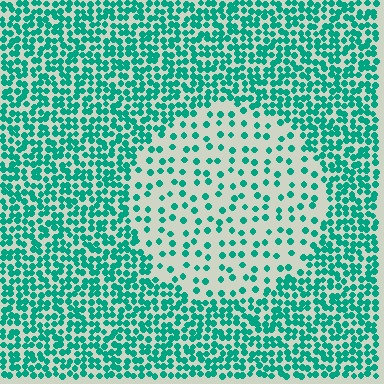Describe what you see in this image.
The image contains small teal elements arranged at two different densities. A circle-shaped region is visible where the elements are less densely packed than the surrounding area.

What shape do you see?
I see a circle.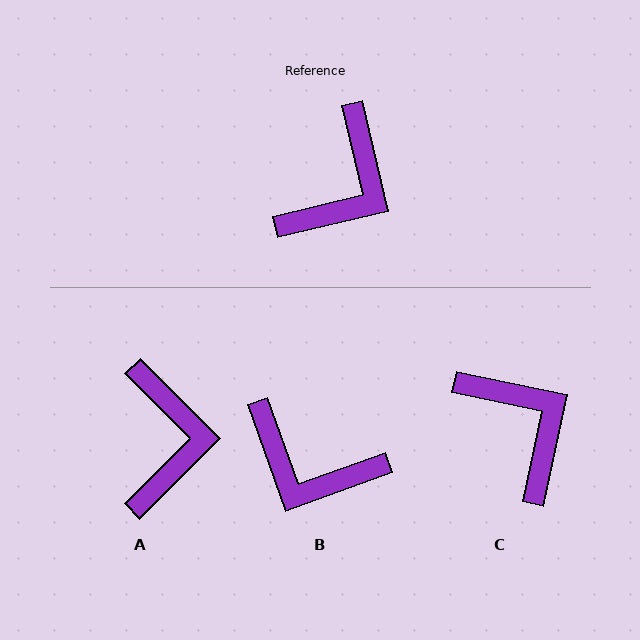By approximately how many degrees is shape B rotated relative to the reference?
Approximately 83 degrees clockwise.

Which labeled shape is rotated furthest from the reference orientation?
B, about 83 degrees away.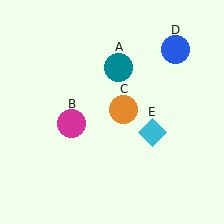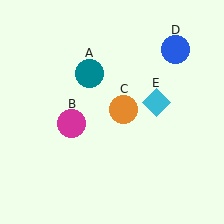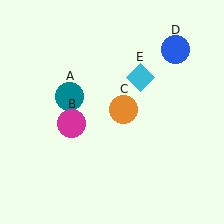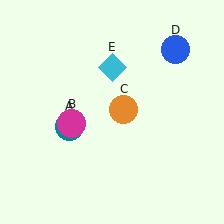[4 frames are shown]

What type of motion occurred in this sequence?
The teal circle (object A), cyan diamond (object E) rotated counterclockwise around the center of the scene.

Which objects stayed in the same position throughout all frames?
Magenta circle (object B) and orange circle (object C) and blue circle (object D) remained stationary.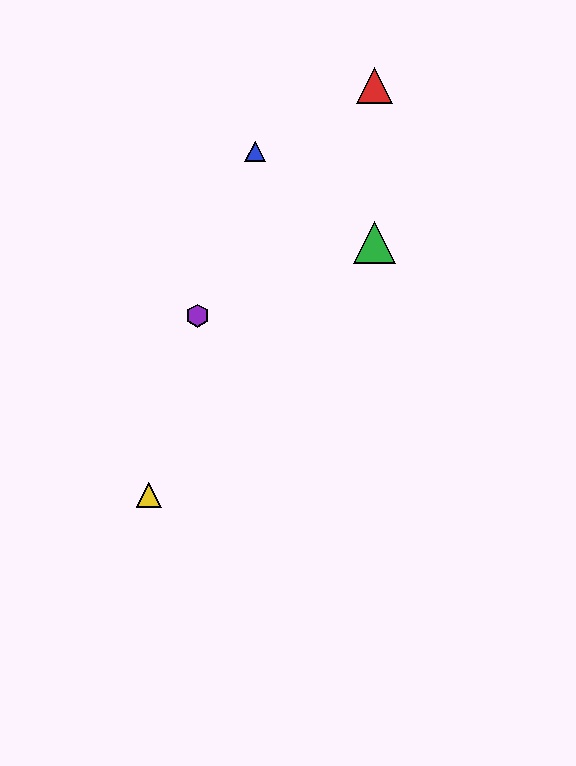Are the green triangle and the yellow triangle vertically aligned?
No, the green triangle is at x≈374 and the yellow triangle is at x≈149.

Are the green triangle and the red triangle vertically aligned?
Yes, both are at x≈374.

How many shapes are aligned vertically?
2 shapes (the red triangle, the green triangle) are aligned vertically.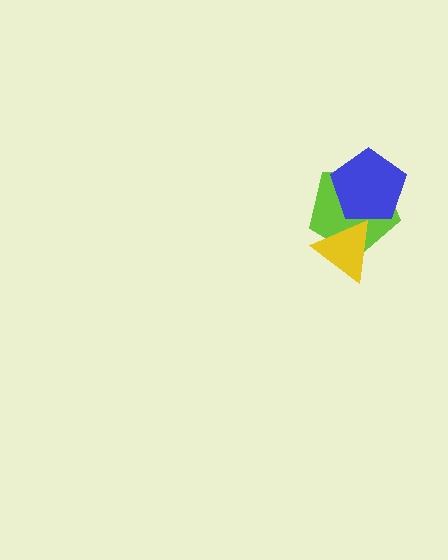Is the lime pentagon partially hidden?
Yes, it is partially covered by another shape.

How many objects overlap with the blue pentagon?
2 objects overlap with the blue pentagon.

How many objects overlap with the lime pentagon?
2 objects overlap with the lime pentagon.